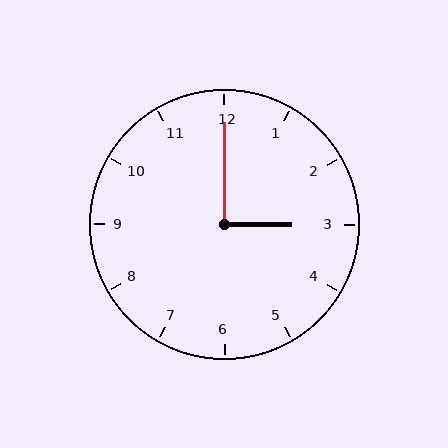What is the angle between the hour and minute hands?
Approximately 90 degrees.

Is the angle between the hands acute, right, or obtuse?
It is right.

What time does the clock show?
3:00.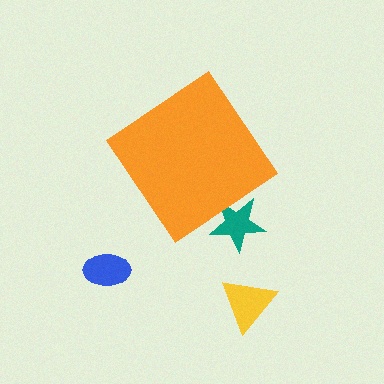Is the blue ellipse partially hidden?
No, the blue ellipse is fully visible.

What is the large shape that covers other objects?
An orange diamond.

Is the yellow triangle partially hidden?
No, the yellow triangle is fully visible.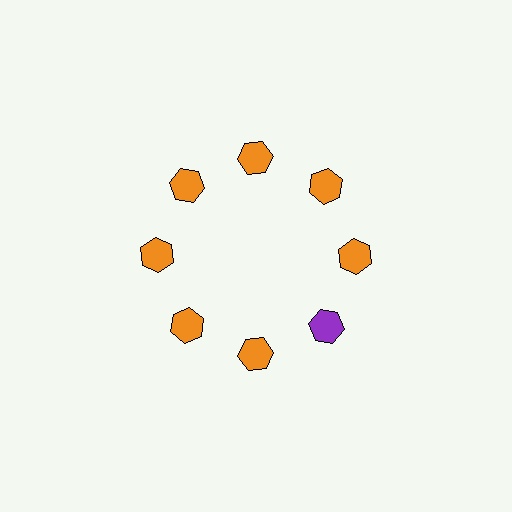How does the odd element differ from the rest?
It has a different color: purple instead of orange.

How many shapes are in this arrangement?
There are 8 shapes arranged in a ring pattern.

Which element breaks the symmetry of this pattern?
The purple hexagon at roughly the 4 o'clock position breaks the symmetry. All other shapes are orange hexagons.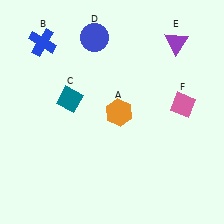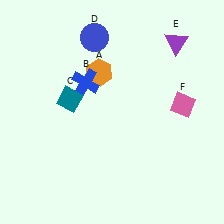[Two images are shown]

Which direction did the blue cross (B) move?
The blue cross (B) moved right.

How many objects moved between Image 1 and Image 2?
2 objects moved between the two images.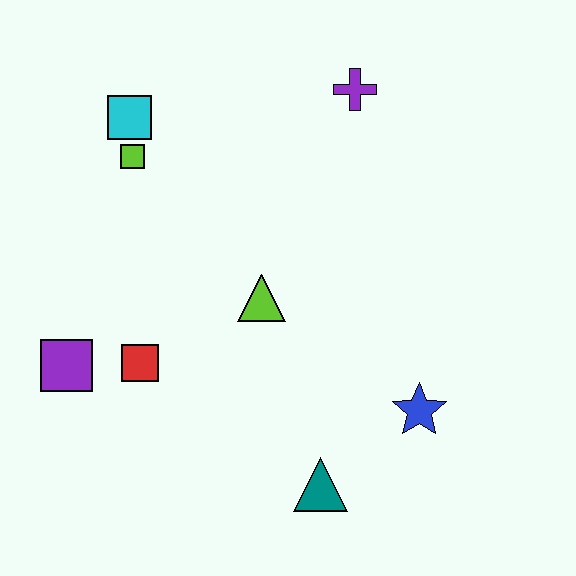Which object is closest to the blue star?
The teal triangle is closest to the blue star.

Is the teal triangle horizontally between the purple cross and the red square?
Yes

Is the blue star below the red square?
Yes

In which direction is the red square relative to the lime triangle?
The red square is to the left of the lime triangle.